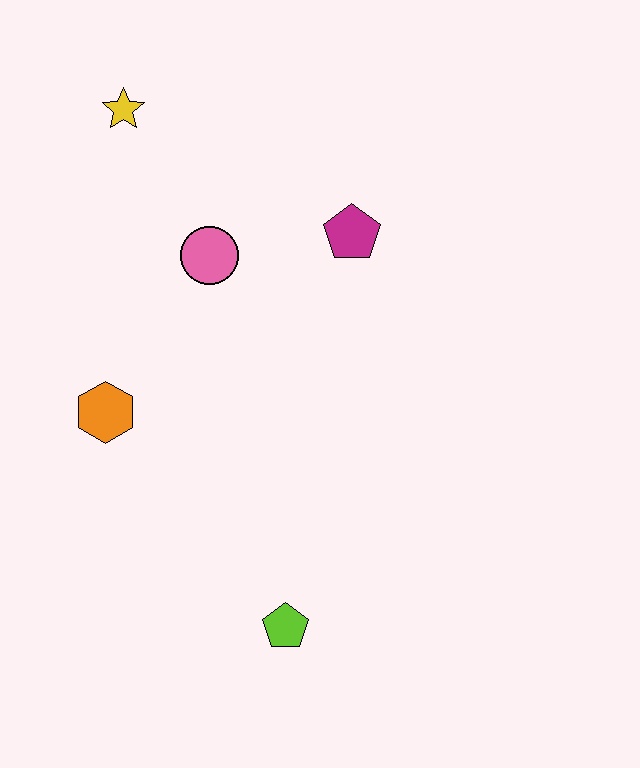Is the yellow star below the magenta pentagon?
No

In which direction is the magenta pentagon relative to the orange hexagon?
The magenta pentagon is to the right of the orange hexagon.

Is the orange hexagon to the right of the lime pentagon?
No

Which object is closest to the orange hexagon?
The pink circle is closest to the orange hexagon.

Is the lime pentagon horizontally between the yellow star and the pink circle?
No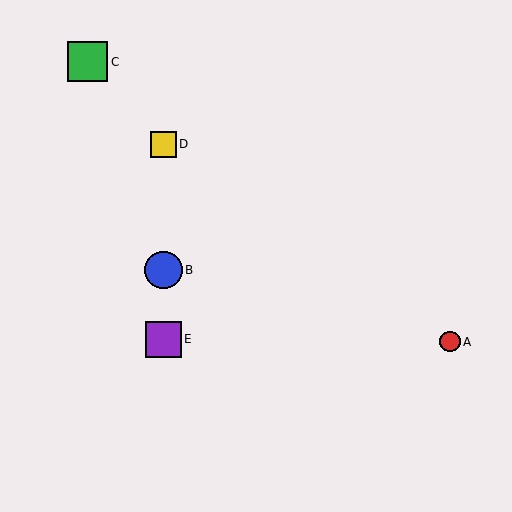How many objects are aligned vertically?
3 objects (B, D, E) are aligned vertically.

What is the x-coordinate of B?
Object B is at x≈164.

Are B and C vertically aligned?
No, B is at x≈164 and C is at x≈88.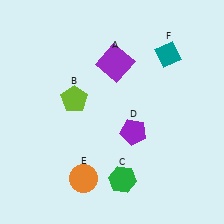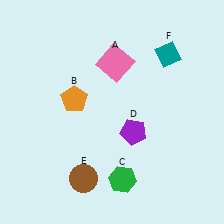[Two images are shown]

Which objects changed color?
A changed from purple to pink. B changed from lime to orange. E changed from orange to brown.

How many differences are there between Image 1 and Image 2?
There are 3 differences between the two images.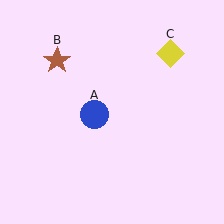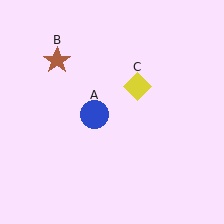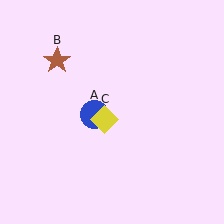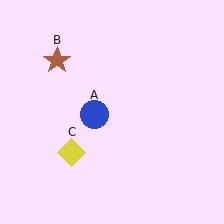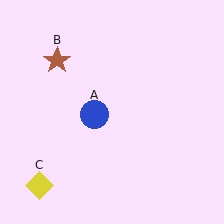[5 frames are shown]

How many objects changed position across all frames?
1 object changed position: yellow diamond (object C).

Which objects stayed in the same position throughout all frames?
Blue circle (object A) and brown star (object B) remained stationary.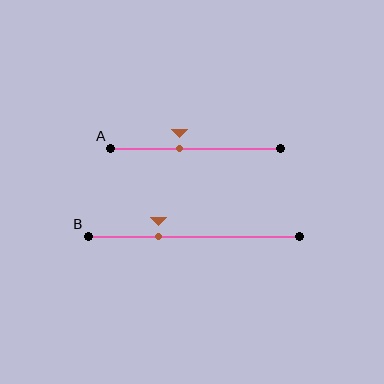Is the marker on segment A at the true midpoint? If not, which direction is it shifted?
No, the marker on segment A is shifted to the left by about 10% of the segment length.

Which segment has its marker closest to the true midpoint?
Segment A has its marker closest to the true midpoint.